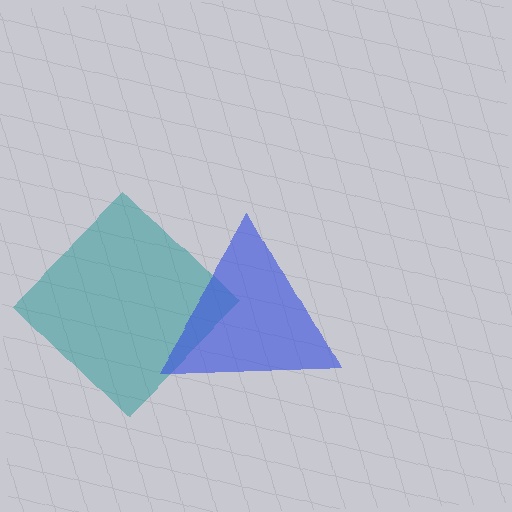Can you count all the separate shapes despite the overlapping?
Yes, there are 2 separate shapes.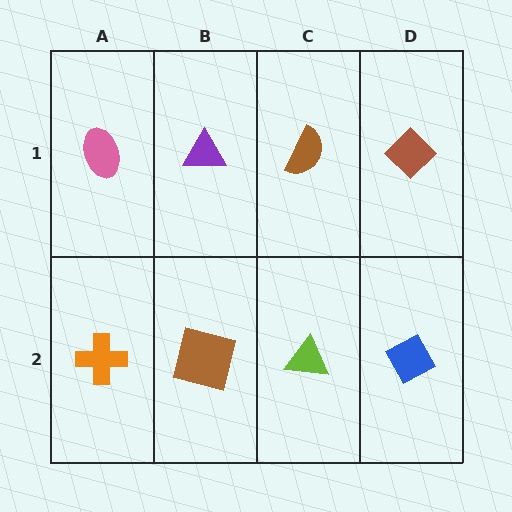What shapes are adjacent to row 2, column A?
A pink ellipse (row 1, column A), a brown square (row 2, column B).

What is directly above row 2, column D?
A brown diamond.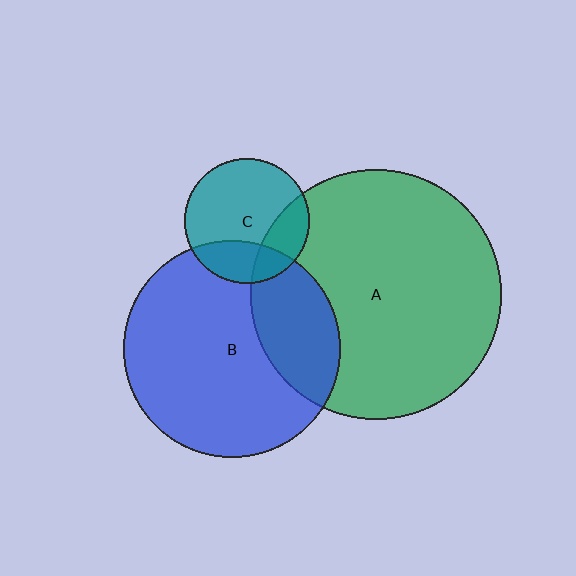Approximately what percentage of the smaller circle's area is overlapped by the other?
Approximately 25%.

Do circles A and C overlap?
Yes.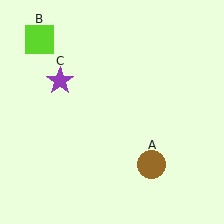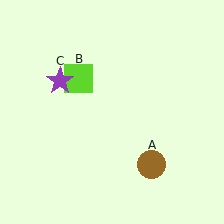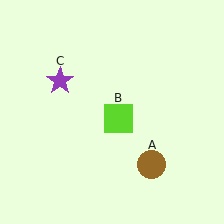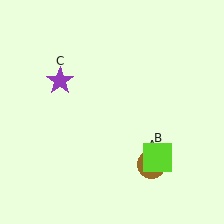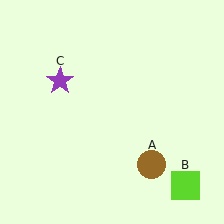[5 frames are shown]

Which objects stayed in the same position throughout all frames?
Brown circle (object A) and purple star (object C) remained stationary.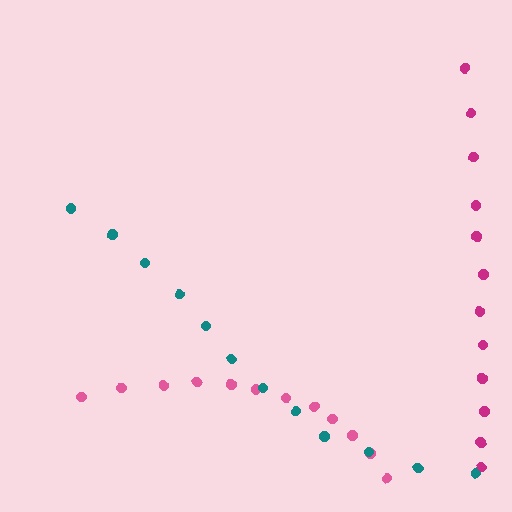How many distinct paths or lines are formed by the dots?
There are 3 distinct paths.